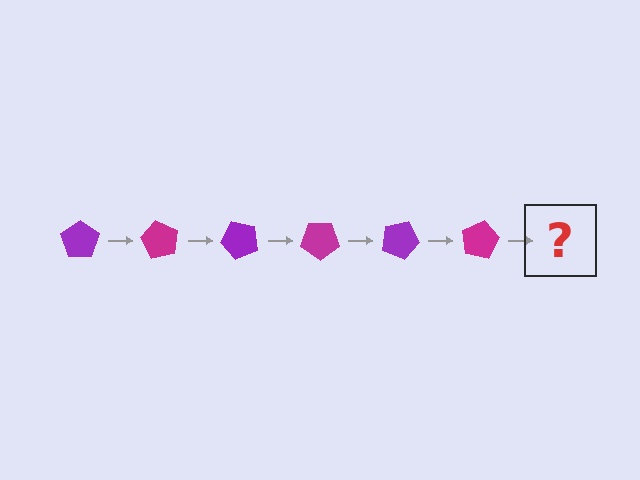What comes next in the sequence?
The next element should be a purple pentagon, rotated 360 degrees from the start.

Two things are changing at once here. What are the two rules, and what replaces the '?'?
The two rules are that it rotates 60 degrees each step and the color cycles through purple and magenta. The '?' should be a purple pentagon, rotated 360 degrees from the start.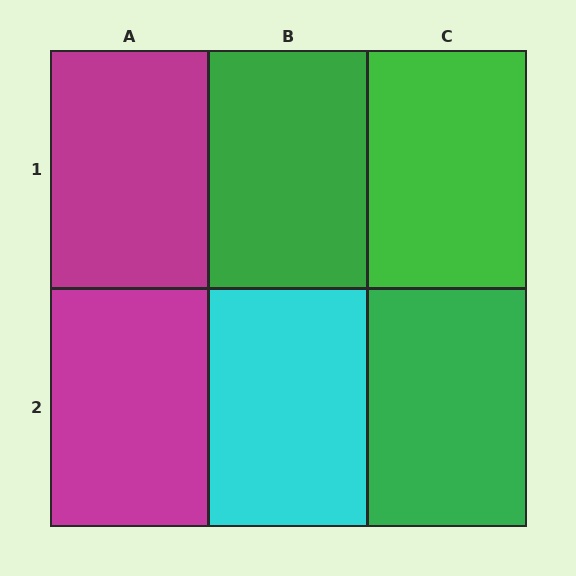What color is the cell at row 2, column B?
Cyan.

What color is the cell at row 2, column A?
Magenta.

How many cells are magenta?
2 cells are magenta.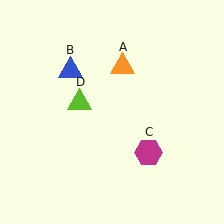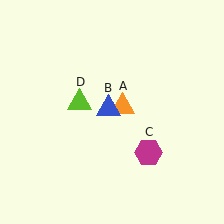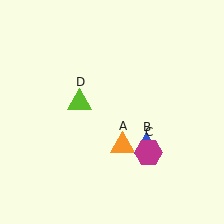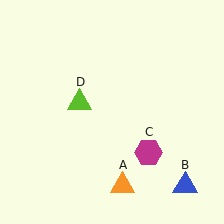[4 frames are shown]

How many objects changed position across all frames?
2 objects changed position: orange triangle (object A), blue triangle (object B).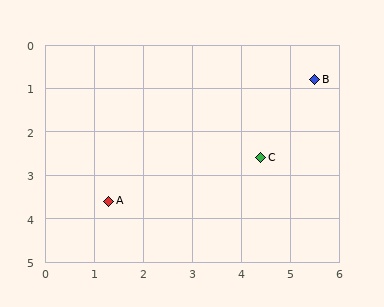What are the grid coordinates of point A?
Point A is at approximately (1.3, 3.6).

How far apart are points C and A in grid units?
Points C and A are about 3.3 grid units apart.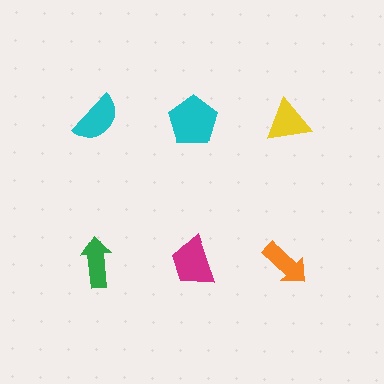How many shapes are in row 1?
3 shapes.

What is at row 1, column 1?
A cyan semicircle.